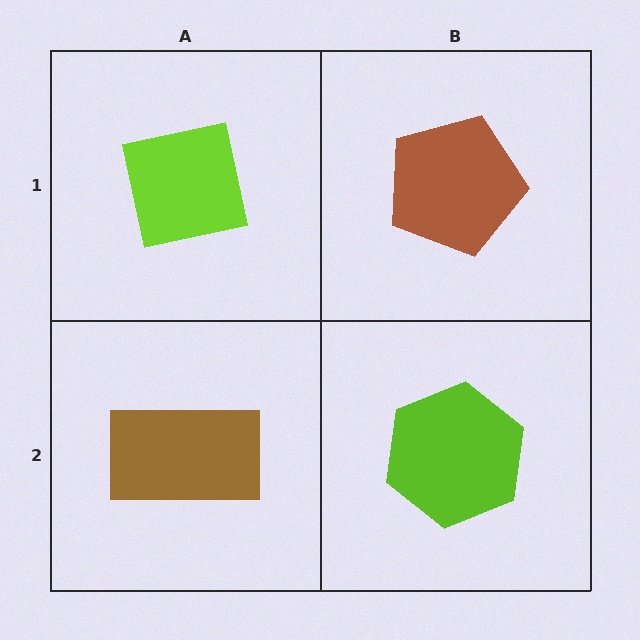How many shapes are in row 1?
2 shapes.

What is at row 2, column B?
A lime hexagon.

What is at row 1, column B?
A brown pentagon.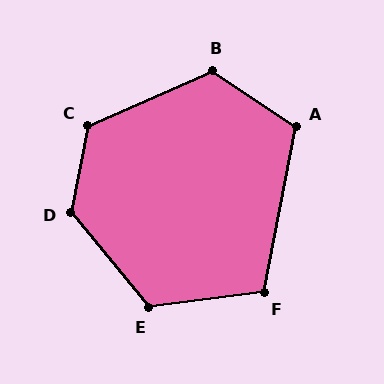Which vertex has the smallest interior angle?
F, at approximately 109 degrees.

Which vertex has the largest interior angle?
D, at approximately 129 degrees.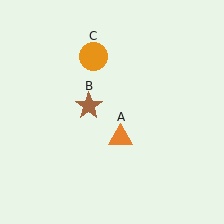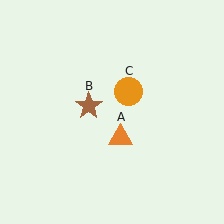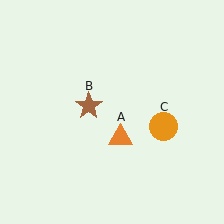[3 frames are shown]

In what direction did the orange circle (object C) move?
The orange circle (object C) moved down and to the right.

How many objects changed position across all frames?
1 object changed position: orange circle (object C).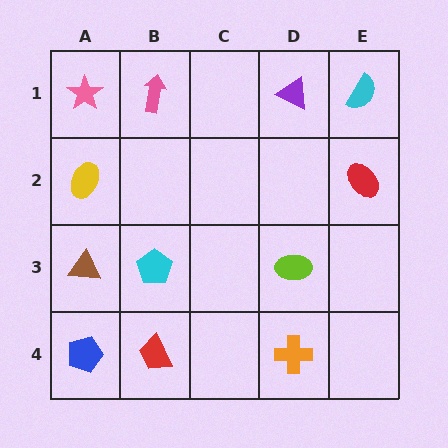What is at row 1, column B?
A pink arrow.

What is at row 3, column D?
A lime ellipse.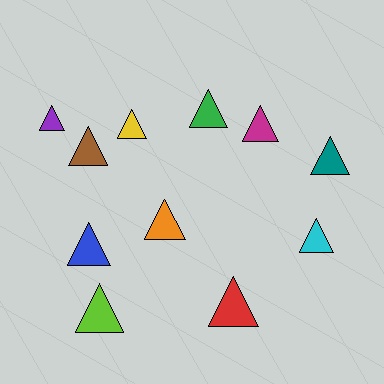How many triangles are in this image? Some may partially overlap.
There are 11 triangles.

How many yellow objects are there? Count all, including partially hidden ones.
There is 1 yellow object.